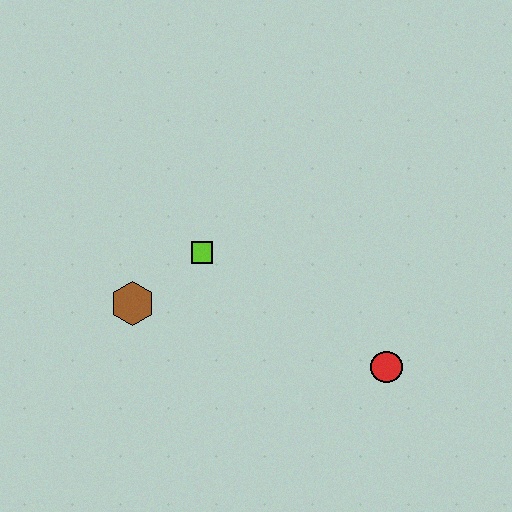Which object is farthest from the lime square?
The red circle is farthest from the lime square.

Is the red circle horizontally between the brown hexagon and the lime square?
No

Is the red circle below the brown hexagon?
Yes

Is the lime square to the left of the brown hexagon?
No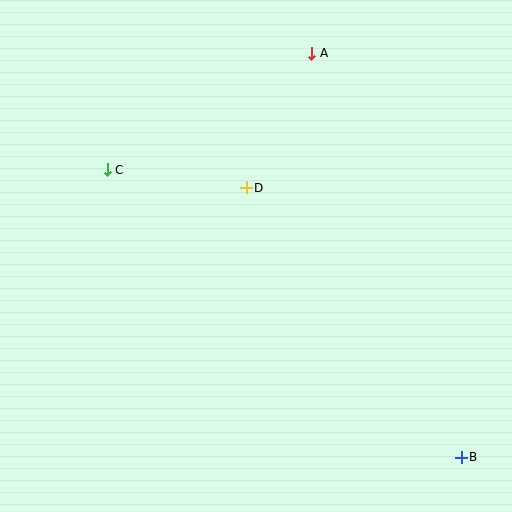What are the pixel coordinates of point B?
Point B is at (461, 457).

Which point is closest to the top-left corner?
Point C is closest to the top-left corner.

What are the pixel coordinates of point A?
Point A is at (312, 53).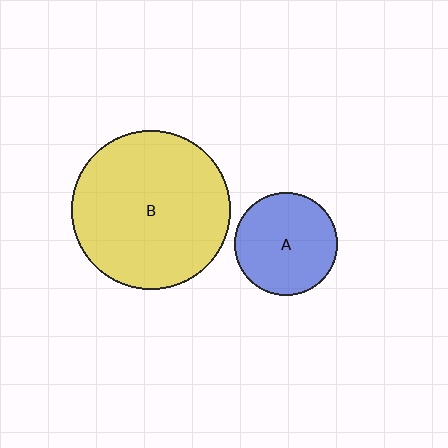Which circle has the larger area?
Circle B (yellow).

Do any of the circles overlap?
No, none of the circles overlap.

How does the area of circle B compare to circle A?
Approximately 2.4 times.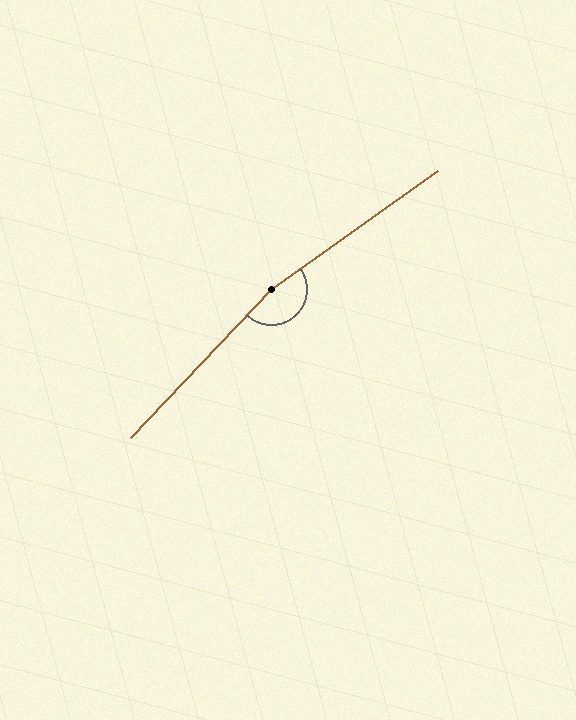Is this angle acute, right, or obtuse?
It is obtuse.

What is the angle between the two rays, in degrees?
Approximately 169 degrees.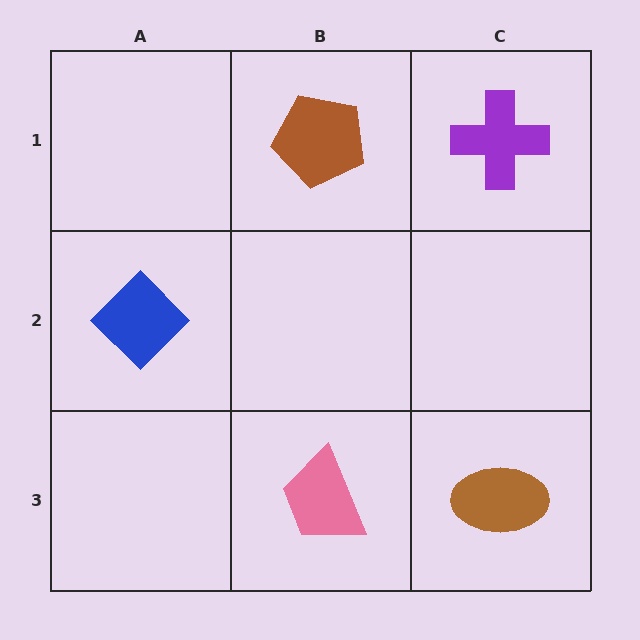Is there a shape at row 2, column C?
No, that cell is empty.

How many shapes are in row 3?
2 shapes.